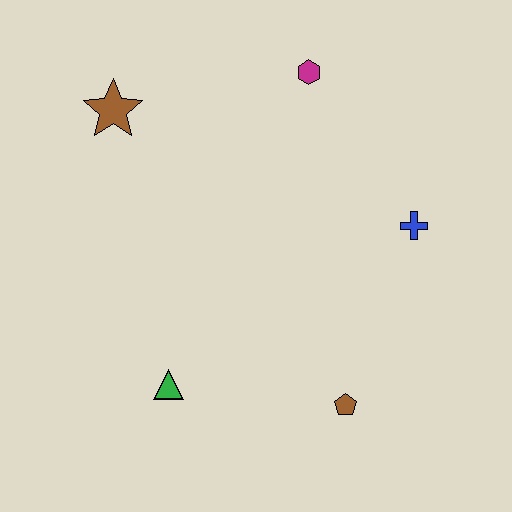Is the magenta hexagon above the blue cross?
Yes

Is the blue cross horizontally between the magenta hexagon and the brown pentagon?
No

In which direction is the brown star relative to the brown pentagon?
The brown star is above the brown pentagon.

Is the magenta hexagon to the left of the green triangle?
No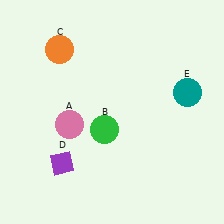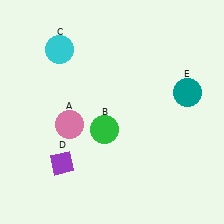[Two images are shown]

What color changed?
The circle (C) changed from orange in Image 1 to cyan in Image 2.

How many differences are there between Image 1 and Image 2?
There is 1 difference between the two images.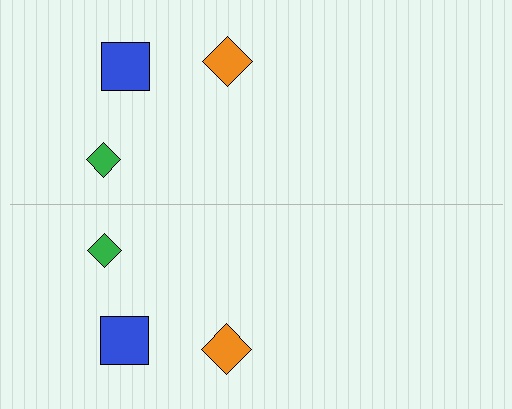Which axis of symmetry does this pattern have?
The pattern has a horizontal axis of symmetry running through the center of the image.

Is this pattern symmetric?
Yes, this pattern has bilateral (reflection) symmetry.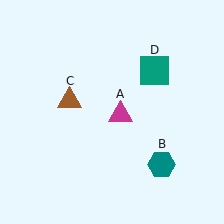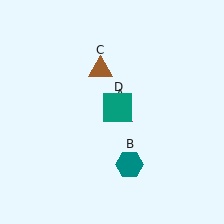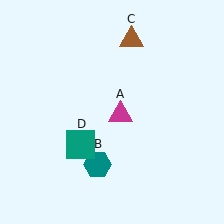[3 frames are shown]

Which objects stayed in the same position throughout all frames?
Magenta triangle (object A) remained stationary.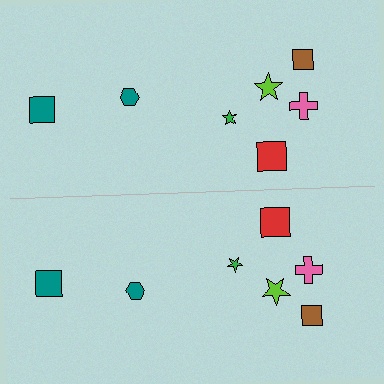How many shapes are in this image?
There are 14 shapes in this image.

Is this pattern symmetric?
Yes, this pattern has bilateral (reflection) symmetry.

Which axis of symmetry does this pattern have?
The pattern has a horizontal axis of symmetry running through the center of the image.